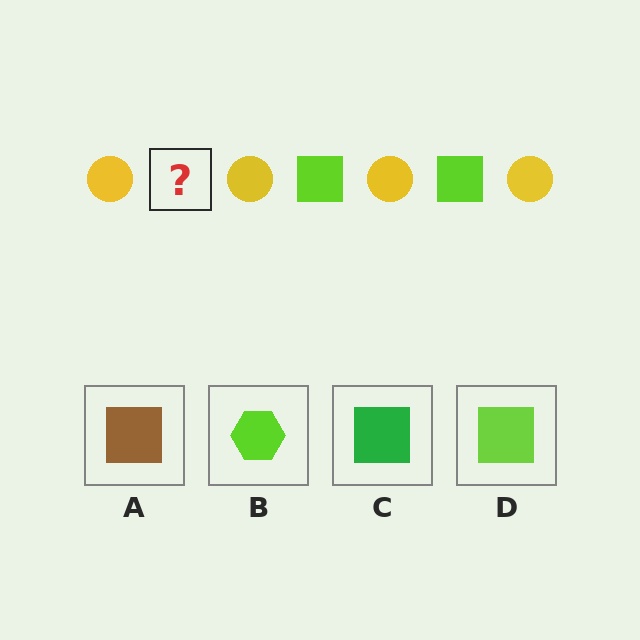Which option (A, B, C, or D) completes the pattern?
D.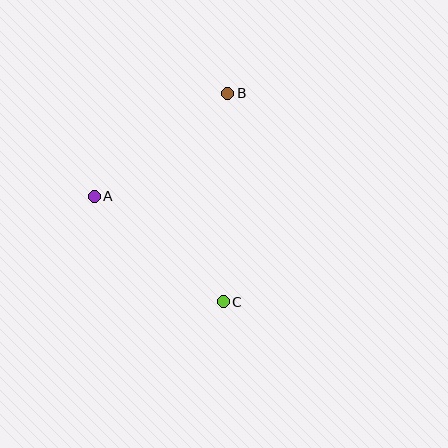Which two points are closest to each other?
Points A and C are closest to each other.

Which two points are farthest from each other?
Points B and C are farthest from each other.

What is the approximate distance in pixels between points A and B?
The distance between A and B is approximately 168 pixels.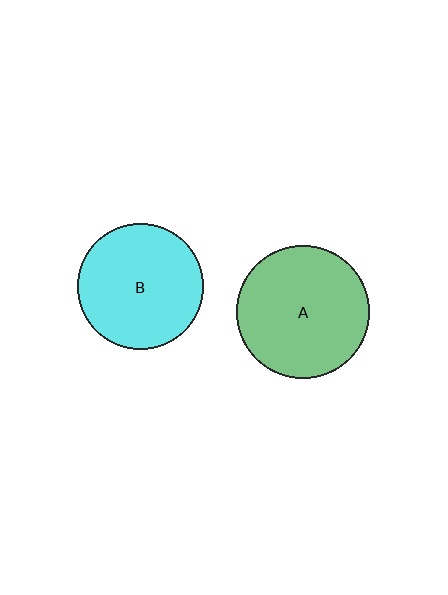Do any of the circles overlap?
No, none of the circles overlap.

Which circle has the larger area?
Circle A (green).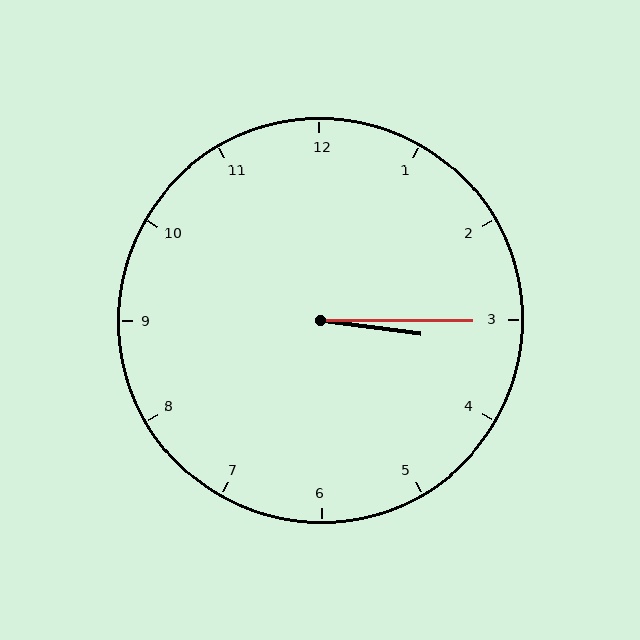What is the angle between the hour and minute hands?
Approximately 8 degrees.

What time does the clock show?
3:15.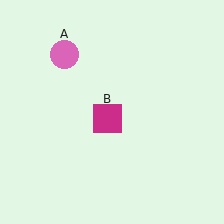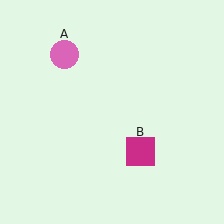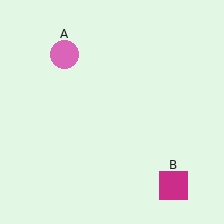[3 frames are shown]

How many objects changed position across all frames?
1 object changed position: magenta square (object B).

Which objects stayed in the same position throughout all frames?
Pink circle (object A) remained stationary.